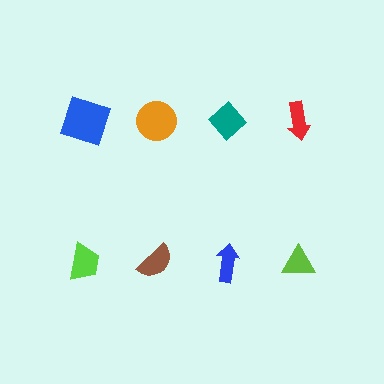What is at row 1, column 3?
A teal diamond.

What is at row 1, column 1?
A blue square.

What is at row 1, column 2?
An orange circle.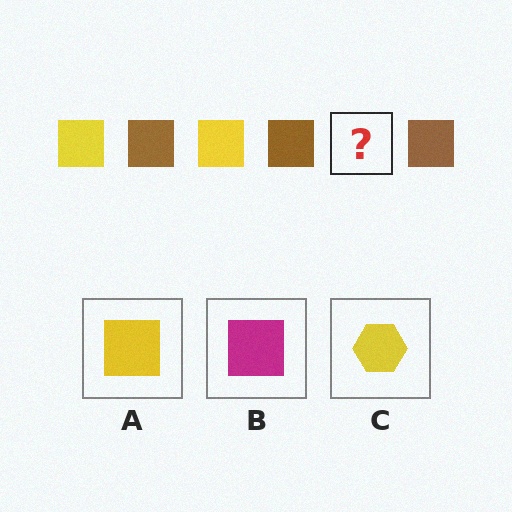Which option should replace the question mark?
Option A.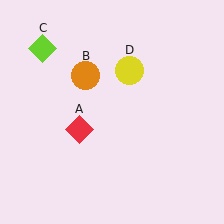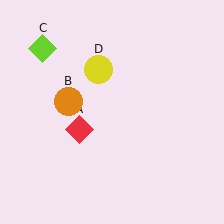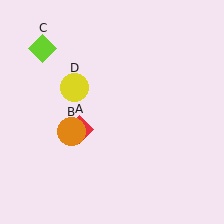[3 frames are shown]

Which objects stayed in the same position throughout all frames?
Red diamond (object A) and lime diamond (object C) remained stationary.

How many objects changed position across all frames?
2 objects changed position: orange circle (object B), yellow circle (object D).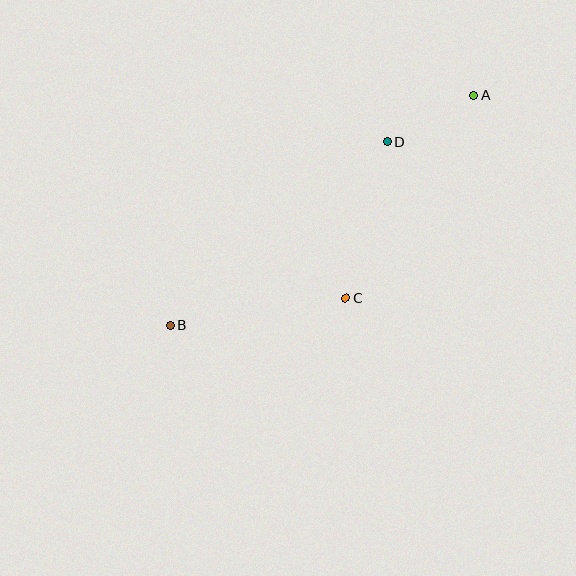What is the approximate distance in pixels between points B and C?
The distance between B and C is approximately 178 pixels.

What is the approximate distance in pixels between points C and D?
The distance between C and D is approximately 161 pixels.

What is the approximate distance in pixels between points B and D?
The distance between B and D is approximately 284 pixels.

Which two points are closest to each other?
Points A and D are closest to each other.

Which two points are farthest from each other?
Points A and B are farthest from each other.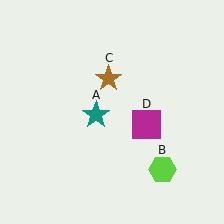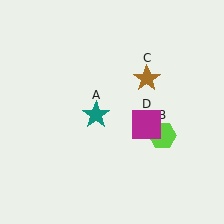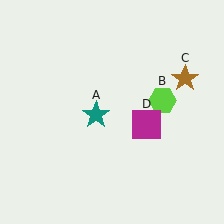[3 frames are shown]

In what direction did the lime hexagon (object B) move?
The lime hexagon (object B) moved up.